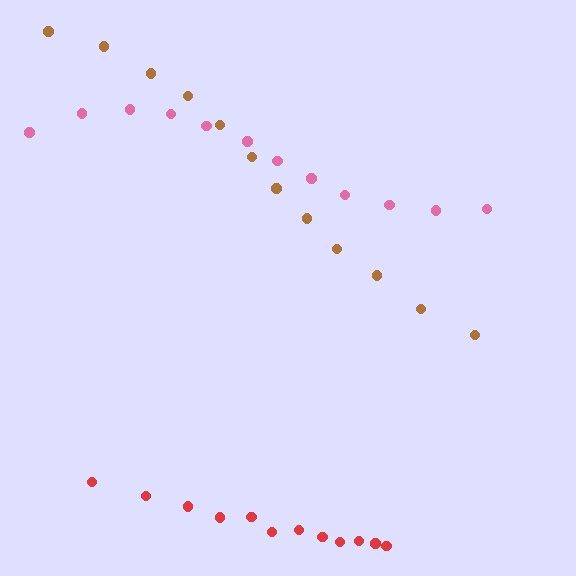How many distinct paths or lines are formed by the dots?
There are 3 distinct paths.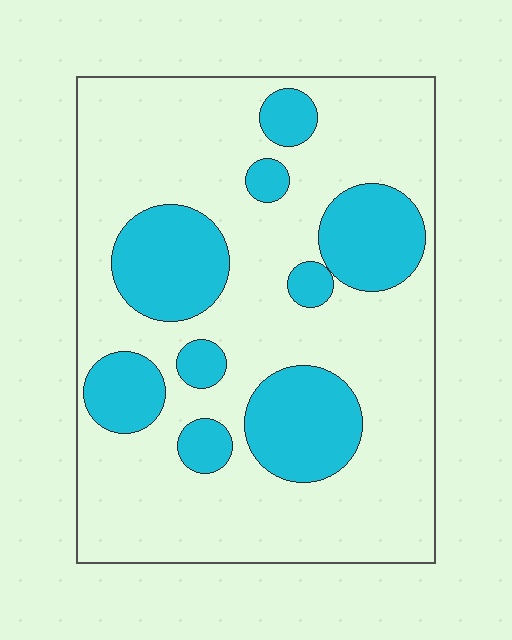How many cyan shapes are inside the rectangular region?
9.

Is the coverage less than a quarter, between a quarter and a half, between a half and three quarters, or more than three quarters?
Between a quarter and a half.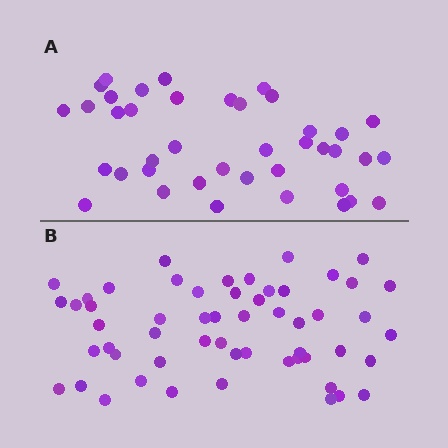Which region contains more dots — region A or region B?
Region B (the bottom region) has more dots.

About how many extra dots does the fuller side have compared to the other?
Region B has approximately 15 more dots than region A.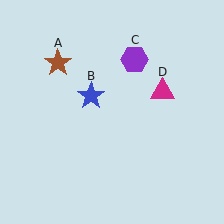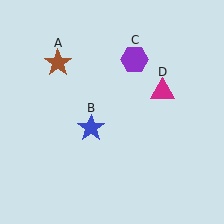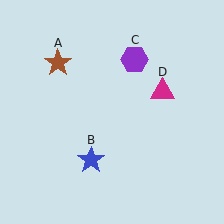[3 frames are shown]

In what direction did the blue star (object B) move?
The blue star (object B) moved down.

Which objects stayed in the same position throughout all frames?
Brown star (object A) and purple hexagon (object C) and magenta triangle (object D) remained stationary.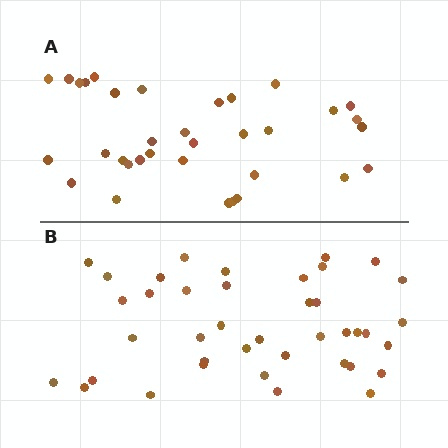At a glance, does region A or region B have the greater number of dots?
Region B (the bottom region) has more dots.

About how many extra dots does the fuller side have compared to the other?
Region B has about 6 more dots than region A.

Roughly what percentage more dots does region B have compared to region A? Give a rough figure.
About 20% more.